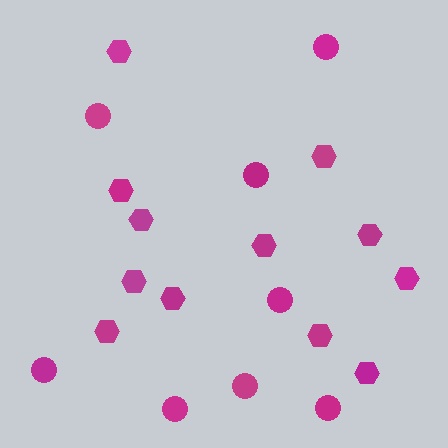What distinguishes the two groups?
There are 2 groups: one group of hexagons (12) and one group of circles (8).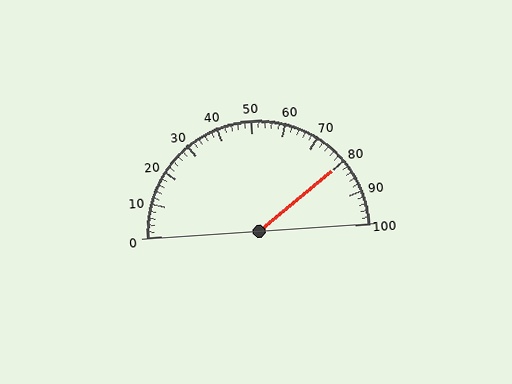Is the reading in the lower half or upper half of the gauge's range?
The reading is in the upper half of the range (0 to 100).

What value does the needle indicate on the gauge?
The needle indicates approximately 80.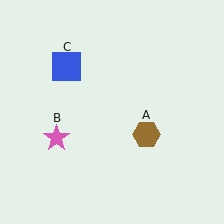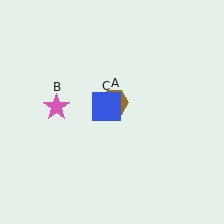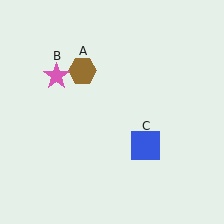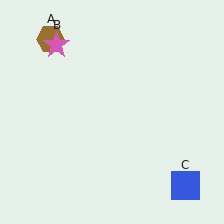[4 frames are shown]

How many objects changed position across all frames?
3 objects changed position: brown hexagon (object A), pink star (object B), blue square (object C).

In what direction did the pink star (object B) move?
The pink star (object B) moved up.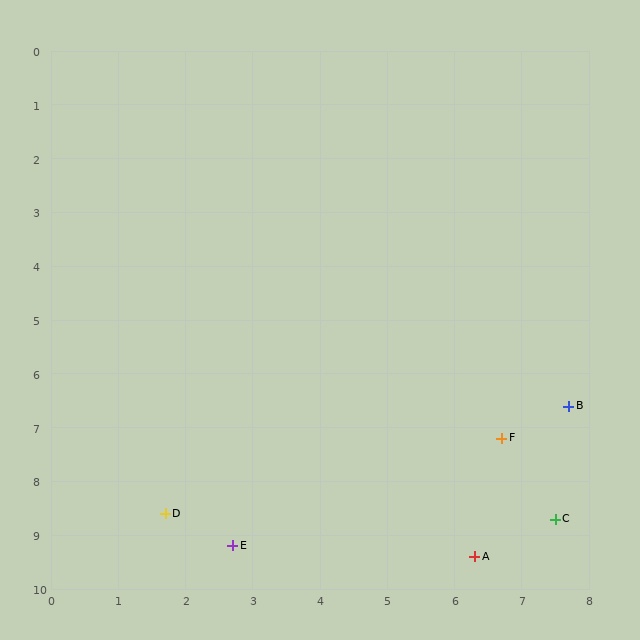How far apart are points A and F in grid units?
Points A and F are about 2.2 grid units apart.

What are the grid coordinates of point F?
Point F is at approximately (6.7, 7.2).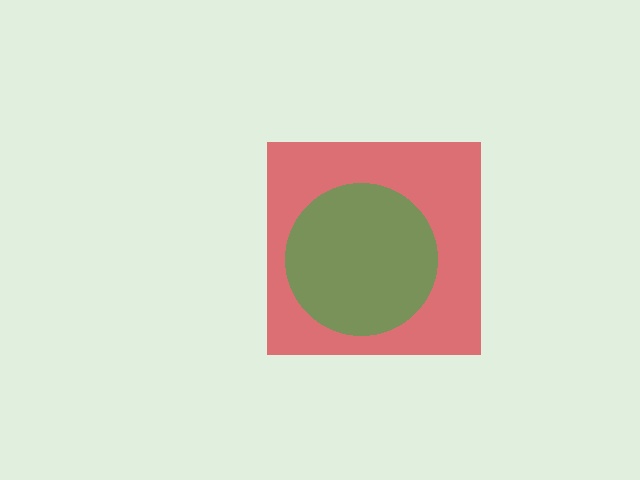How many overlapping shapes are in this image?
There are 2 overlapping shapes in the image.